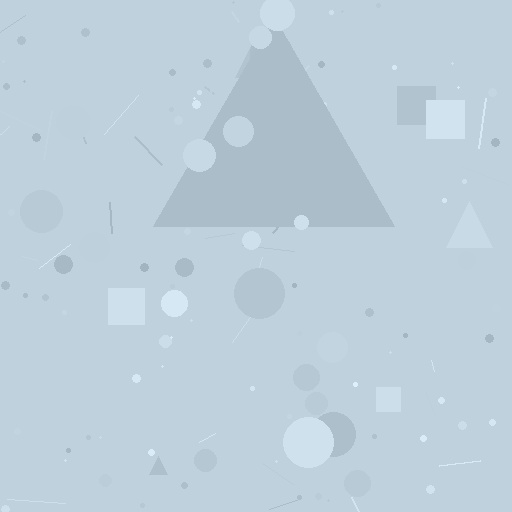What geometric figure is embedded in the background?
A triangle is embedded in the background.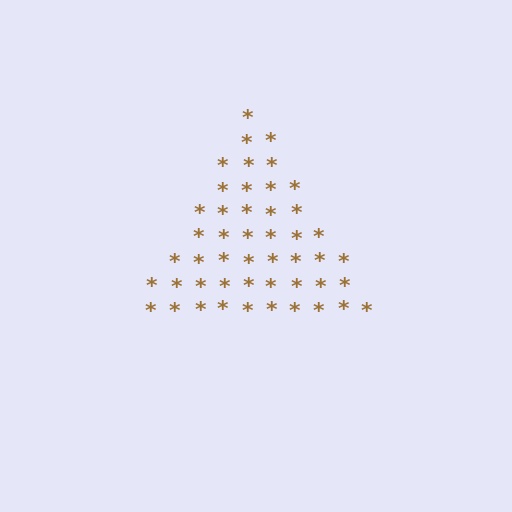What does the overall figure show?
The overall figure shows a triangle.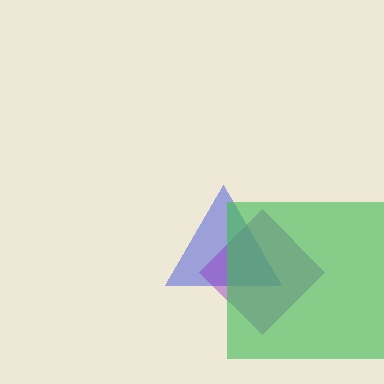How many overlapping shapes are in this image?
There are 3 overlapping shapes in the image.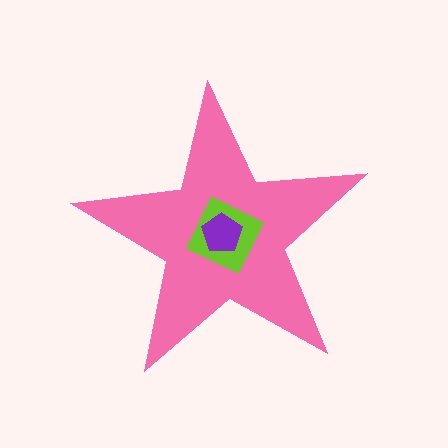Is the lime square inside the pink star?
Yes.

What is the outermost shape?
The pink star.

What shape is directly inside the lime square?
The purple pentagon.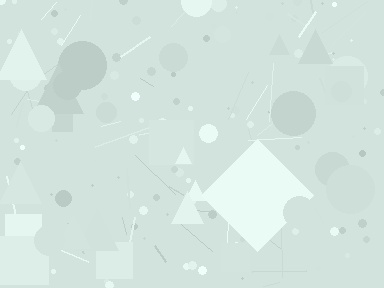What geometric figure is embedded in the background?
A diamond is embedded in the background.